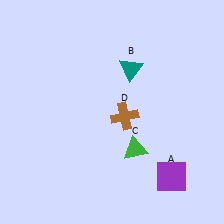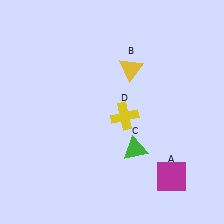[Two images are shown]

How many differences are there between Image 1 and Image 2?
There are 3 differences between the two images.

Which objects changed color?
A changed from purple to magenta. B changed from teal to yellow. D changed from brown to yellow.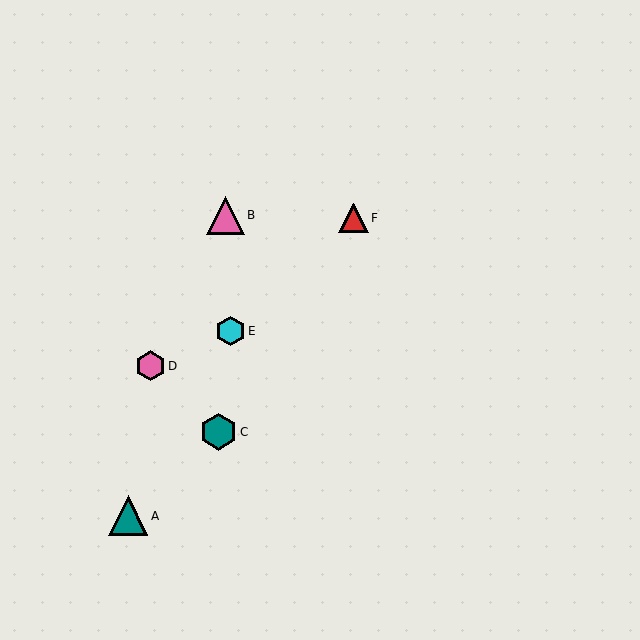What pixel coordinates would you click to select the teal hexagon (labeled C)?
Click at (219, 432) to select the teal hexagon C.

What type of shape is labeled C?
Shape C is a teal hexagon.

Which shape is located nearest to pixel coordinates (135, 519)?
The teal triangle (labeled A) at (128, 516) is nearest to that location.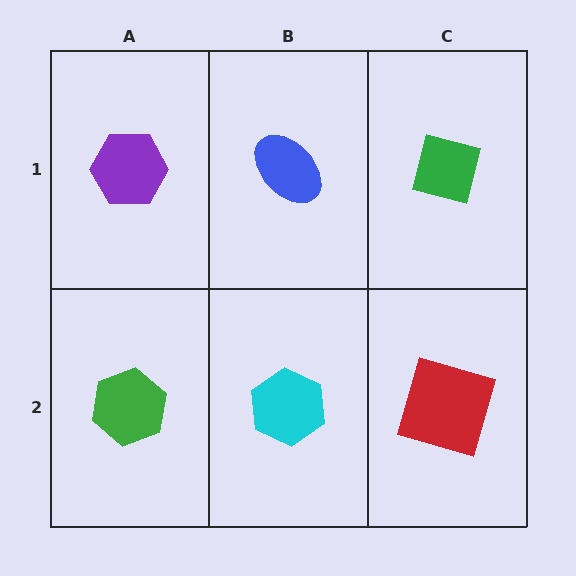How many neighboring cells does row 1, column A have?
2.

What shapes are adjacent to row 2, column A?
A purple hexagon (row 1, column A), a cyan hexagon (row 2, column B).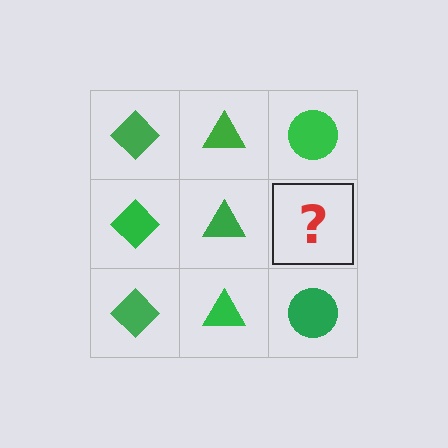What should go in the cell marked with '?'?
The missing cell should contain a green circle.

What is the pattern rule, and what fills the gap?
The rule is that each column has a consistent shape. The gap should be filled with a green circle.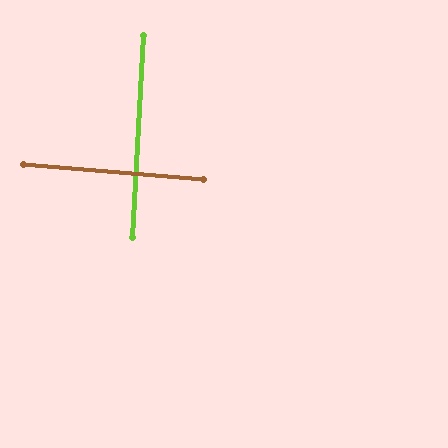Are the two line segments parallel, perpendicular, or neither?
Perpendicular — they meet at approximately 88°.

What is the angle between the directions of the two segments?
Approximately 88 degrees.